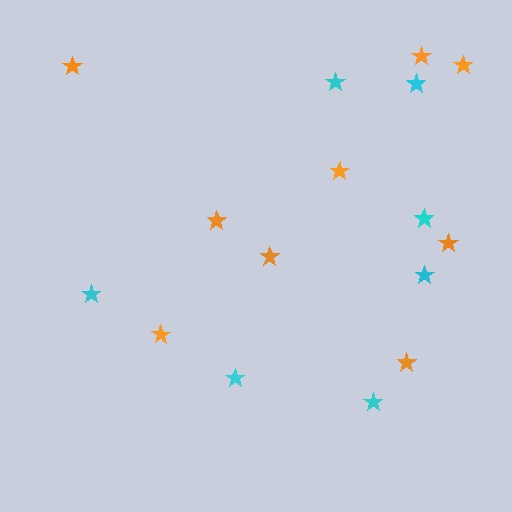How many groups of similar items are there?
There are 2 groups: one group of cyan stars (7) and one group of orange stars (9).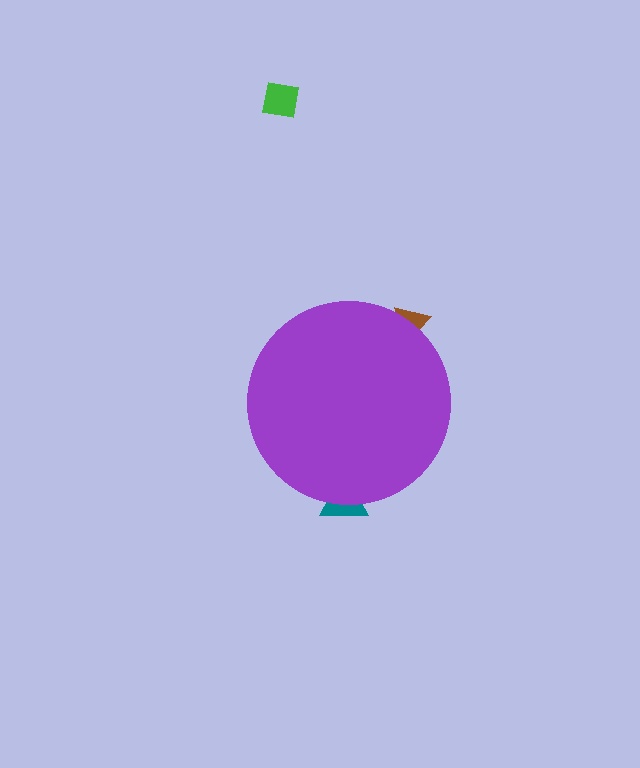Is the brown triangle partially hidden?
Yes, the brown triangle is partially hidden behind the purple circle.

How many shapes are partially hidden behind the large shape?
2 shapes are partially hidden.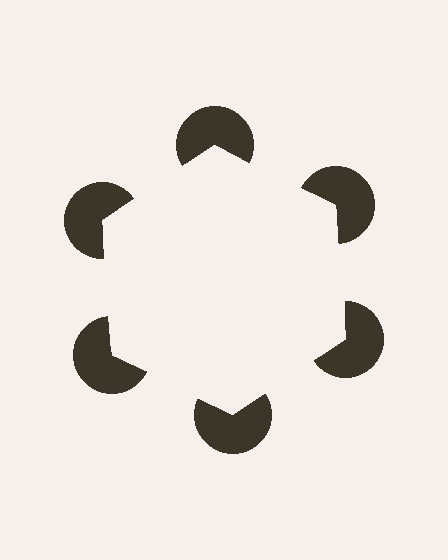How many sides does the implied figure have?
6 sides.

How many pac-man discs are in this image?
There are 6 — one at each vertex of the illusory hexagon.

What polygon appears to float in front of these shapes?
An illusory hexagon — its edges are inferred from the aligned wedge cuts in the pac-man discs, not physically drawn.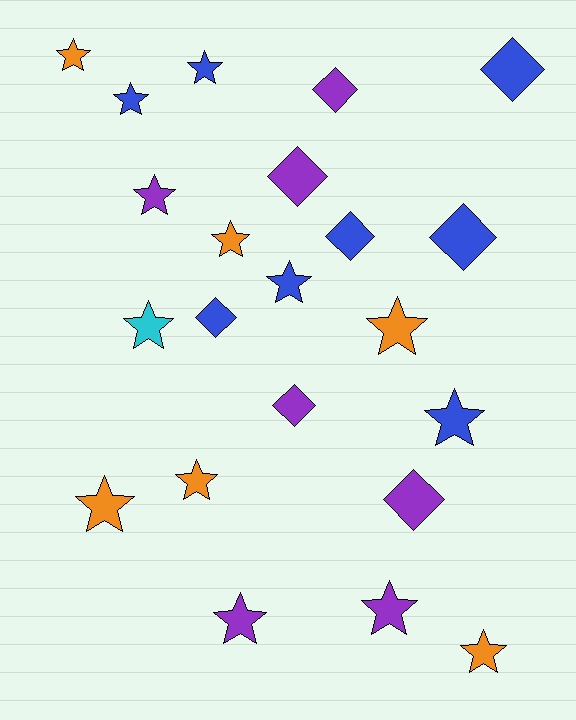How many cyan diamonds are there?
There are no cyan diamonds.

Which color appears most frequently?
Blue, with 8 objects.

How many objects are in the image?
There are 22 objects.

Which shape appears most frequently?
Star, with 14 objects.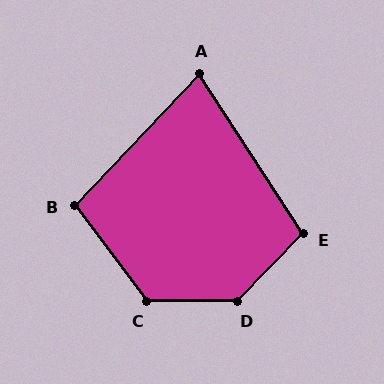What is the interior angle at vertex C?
Approximately 127 degrees (obtuse).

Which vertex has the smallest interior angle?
A, at approximately 77 degrees.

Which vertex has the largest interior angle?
D, at approximately 134 degrees.